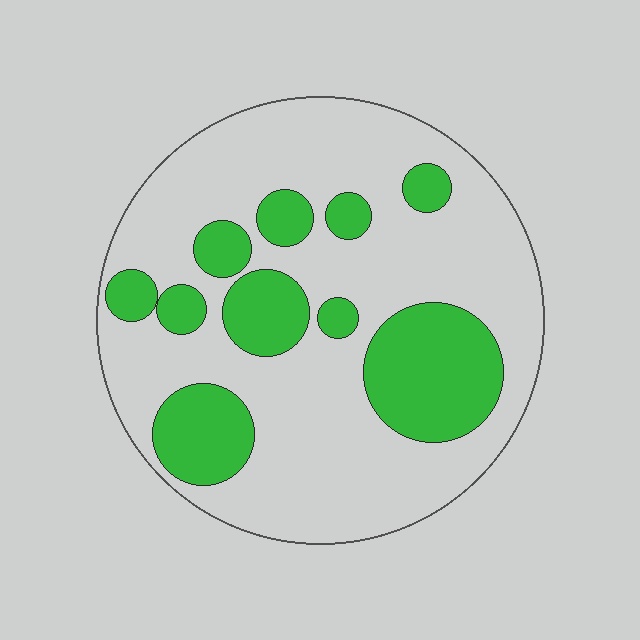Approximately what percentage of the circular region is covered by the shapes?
Approximately 30%.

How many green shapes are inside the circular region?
10.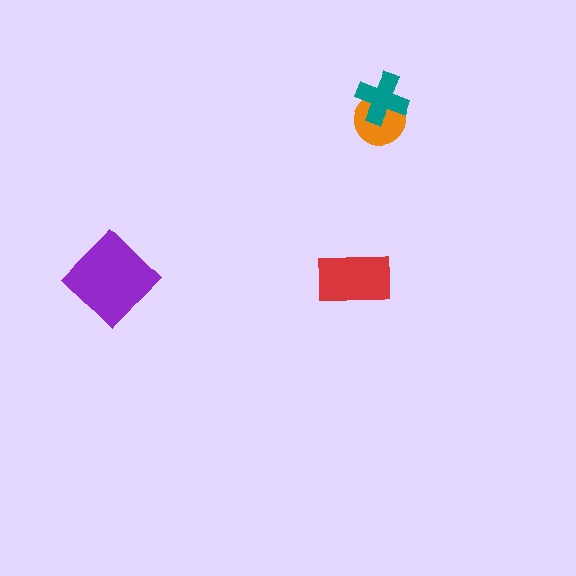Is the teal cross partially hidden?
No, no other shape covers it.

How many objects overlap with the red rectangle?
0 objects overlap with the red rectangle.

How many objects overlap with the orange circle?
1 object overlaps with the orange circle.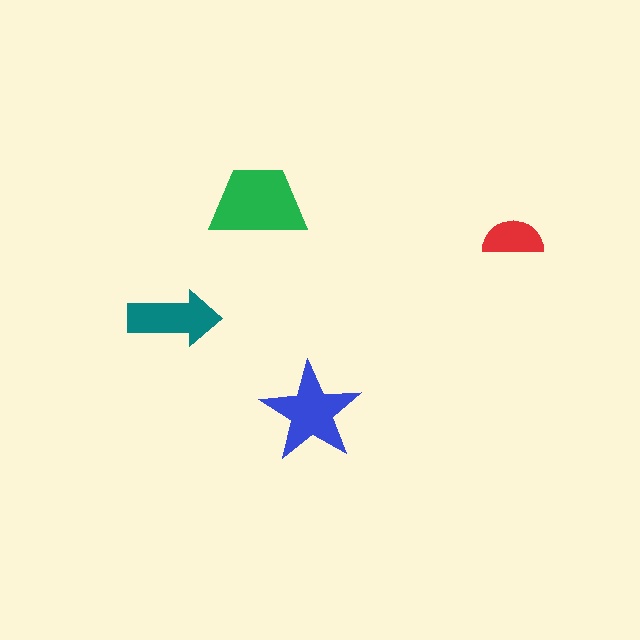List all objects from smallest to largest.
The red semicircle, the teal arrow, the blue star, the green trapezoid.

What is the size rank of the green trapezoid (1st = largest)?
1st.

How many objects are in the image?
There are 4 objects in the image.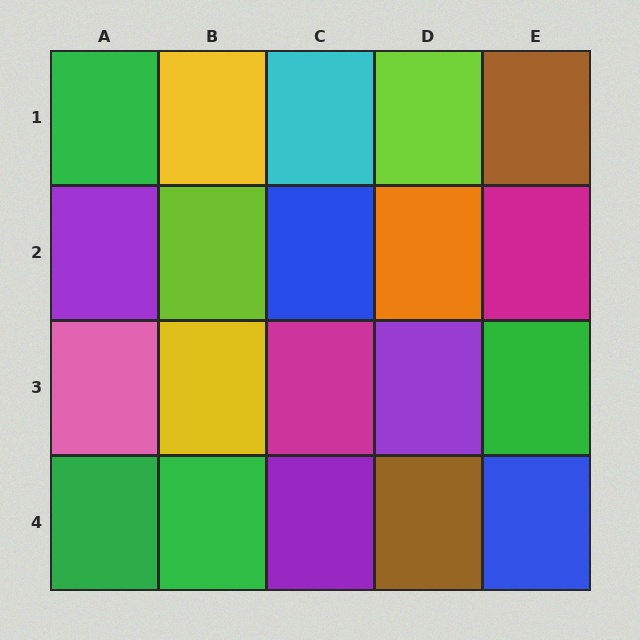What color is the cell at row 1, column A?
Green.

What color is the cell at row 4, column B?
Green.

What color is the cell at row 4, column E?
Blue.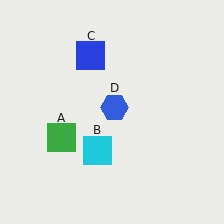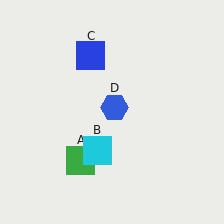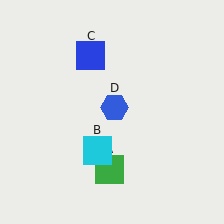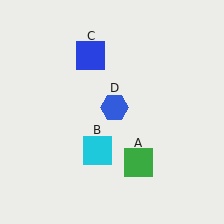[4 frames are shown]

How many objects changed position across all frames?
1 object changed position: green square (object A).